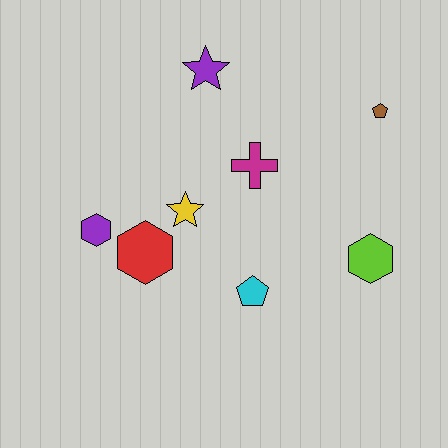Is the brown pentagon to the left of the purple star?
No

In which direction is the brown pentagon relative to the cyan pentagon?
The brown pentagon is above the cyan pentagon.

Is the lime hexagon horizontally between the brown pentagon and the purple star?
Yes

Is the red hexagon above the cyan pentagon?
Yes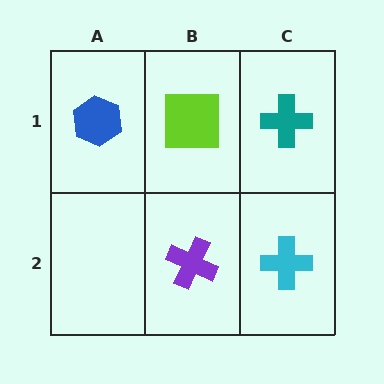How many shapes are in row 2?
2 shapes.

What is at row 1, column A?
A blue hexagon.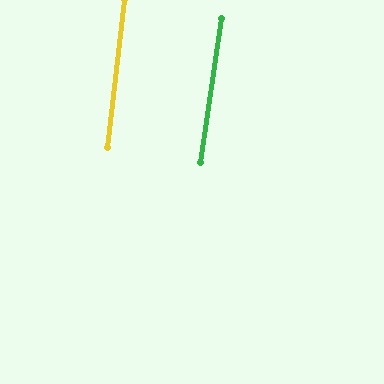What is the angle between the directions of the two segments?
Approximately 2 degrees.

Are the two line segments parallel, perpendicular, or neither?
Parallel — their directions differ by only 1.7°.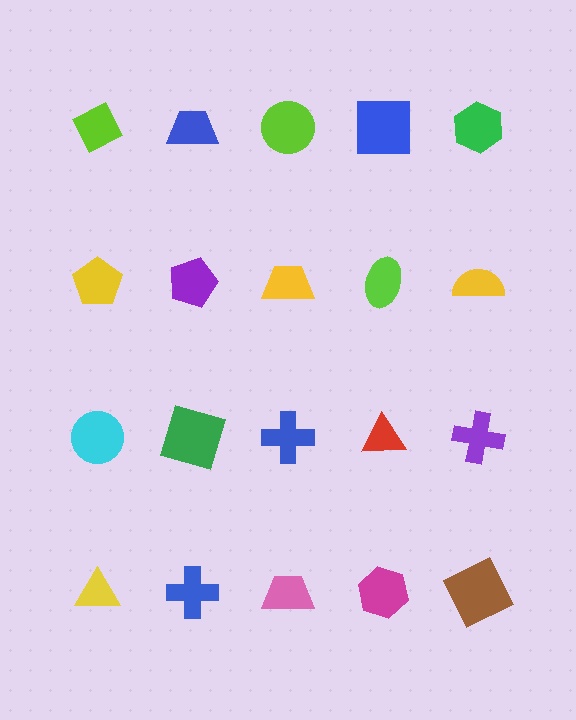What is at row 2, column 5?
A yellow semicircle.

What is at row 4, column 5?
A brown square.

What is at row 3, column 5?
A purple cross.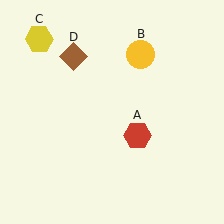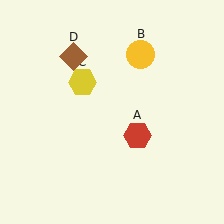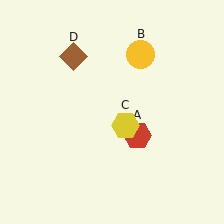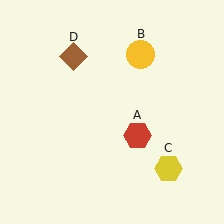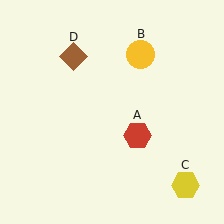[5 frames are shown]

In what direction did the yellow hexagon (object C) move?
The yellow hexagon (object C) moved down and to the right.